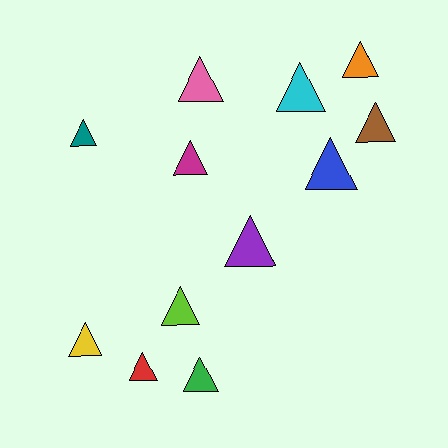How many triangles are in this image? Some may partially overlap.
There are 12 triangles.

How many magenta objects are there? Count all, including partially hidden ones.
There is 1 magenta object.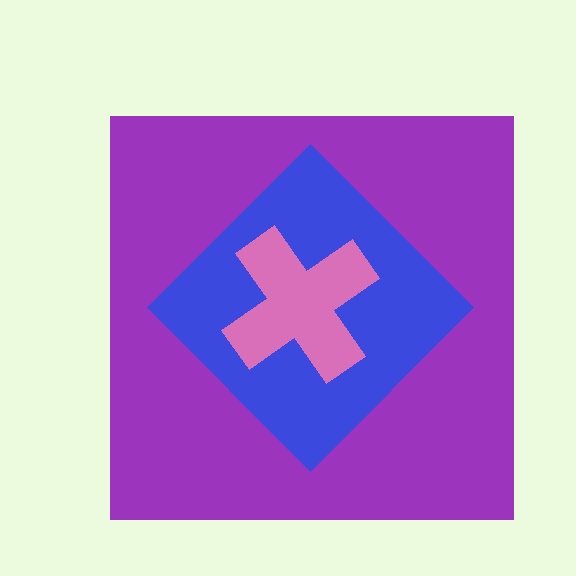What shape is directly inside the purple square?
The blue diamond.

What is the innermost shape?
The pink cross.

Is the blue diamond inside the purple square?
Yes.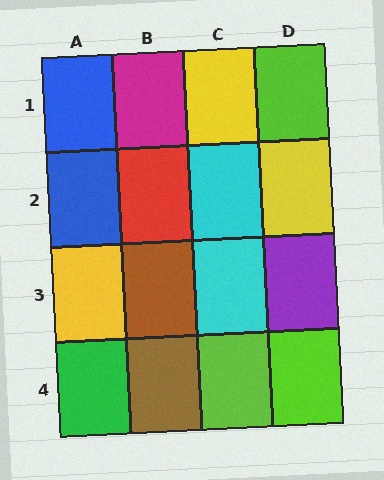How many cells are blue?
2 cells are blue.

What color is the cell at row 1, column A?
Blue.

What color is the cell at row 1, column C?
Yellow.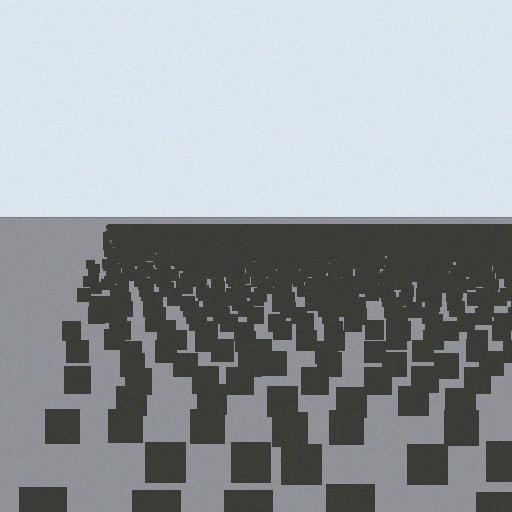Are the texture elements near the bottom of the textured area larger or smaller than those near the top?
Larger. Near the bottom, elements are closer to the viewer and appear at a bigger on-screen size.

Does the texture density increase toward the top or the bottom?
Density increases toward the top.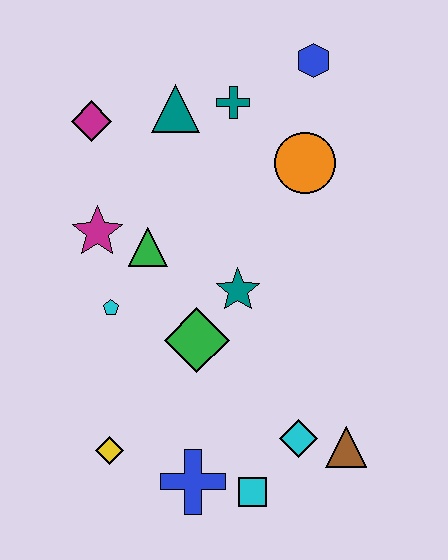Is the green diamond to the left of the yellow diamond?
No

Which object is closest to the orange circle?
The teal cross is closest to the orange circle.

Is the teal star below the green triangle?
Yes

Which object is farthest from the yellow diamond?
The blue hexagon is farthest from the yellow diamond.